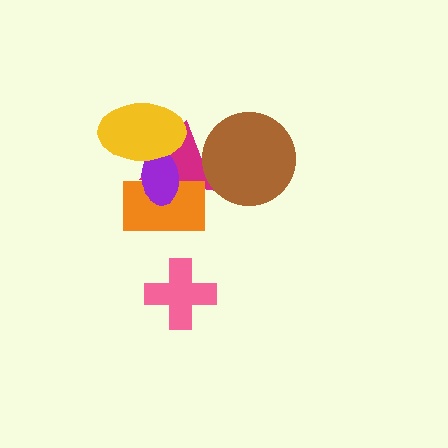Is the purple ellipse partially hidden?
Yes, it is partially covered by another shape.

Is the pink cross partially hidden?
No, no other shape covers it.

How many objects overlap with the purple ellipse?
3 objects overlap with the purple ellipse.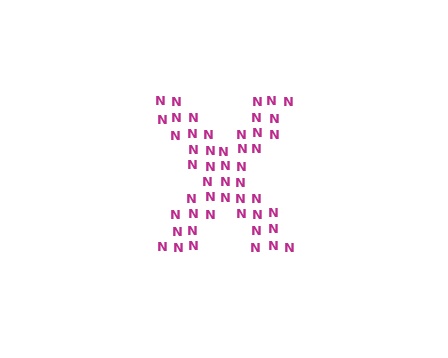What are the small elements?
The small elements are letter N's.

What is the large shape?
The large shape is the letter X.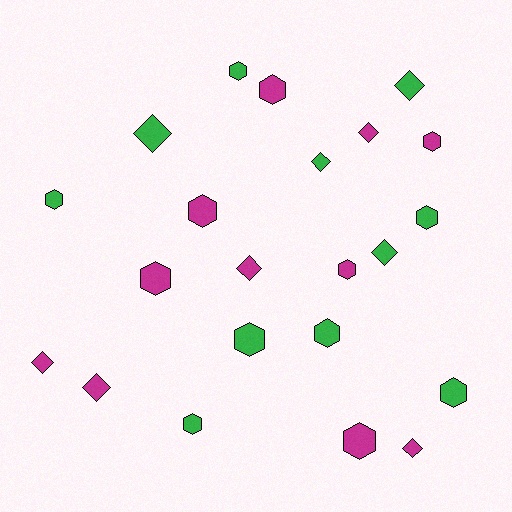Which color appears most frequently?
Green, with 11 objects.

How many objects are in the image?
There are 22 objects.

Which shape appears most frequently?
Hexagon, with 13 objects.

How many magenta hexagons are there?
There are 6 magenta hexagons.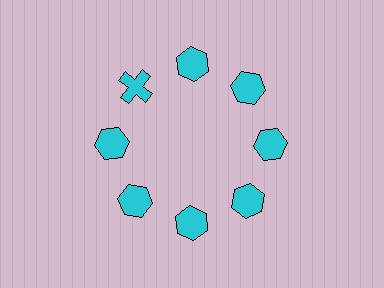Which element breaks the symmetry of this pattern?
The cyan cross at roughly the 10 o'clock position breaks the symmetry. All other shapes are cyan hexagons.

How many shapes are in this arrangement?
There are 8 shapes arranged in a ring pattern.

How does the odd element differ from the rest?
It has a different shape: cross instead of hexagon.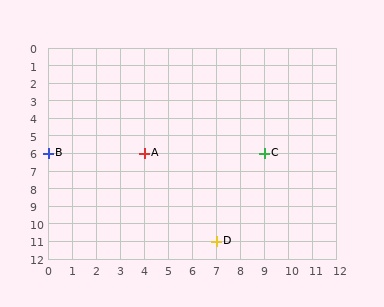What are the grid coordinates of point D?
Point D is at grid coordinates (7, 11).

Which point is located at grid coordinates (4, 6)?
Point A is at (4, 6).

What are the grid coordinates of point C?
Point C is at grid coordinates (9, 6).